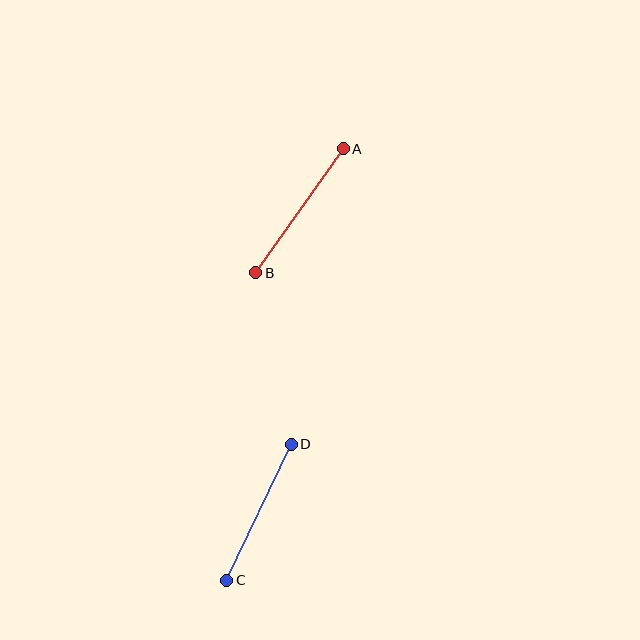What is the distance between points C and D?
The distance is approximately 151 pixels.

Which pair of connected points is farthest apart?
Points A and B are farthest apart.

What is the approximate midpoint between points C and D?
The midpoint is at approximately (259, 512) pixels.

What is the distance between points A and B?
The distance is approximately 152 pixels.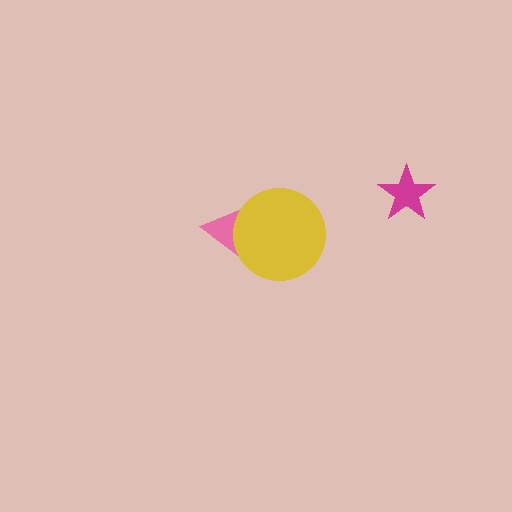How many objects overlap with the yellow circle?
1 object overlaps with the yellow circle.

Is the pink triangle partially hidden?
Yes, it is partially covered by another shape.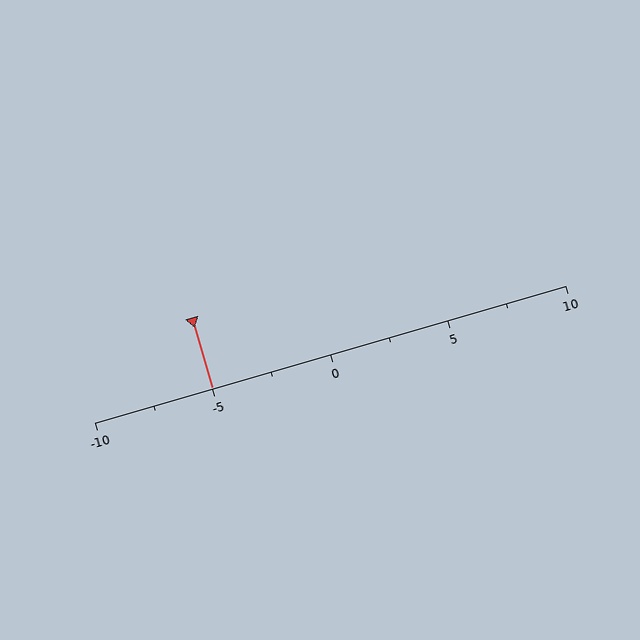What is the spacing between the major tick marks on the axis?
The major ticks are spaced 5 apart.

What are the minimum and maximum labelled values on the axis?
The axis runs from -10 to 10.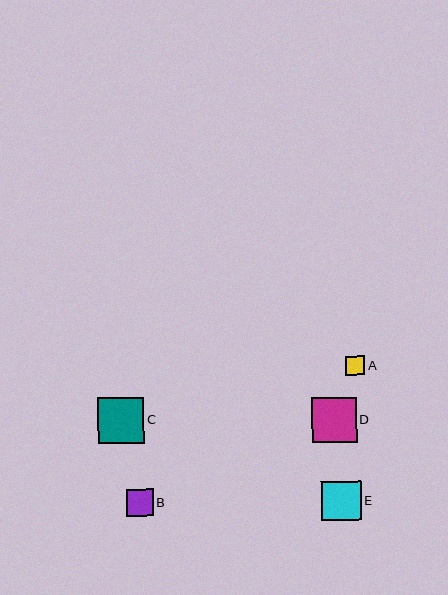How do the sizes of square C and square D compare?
Square C and square D are approximately the same size.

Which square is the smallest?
Square A is the smallest with a size of approximately 19 pixels.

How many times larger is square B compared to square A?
Square B is approximately 1.4 times the size of square A.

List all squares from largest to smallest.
From largest to smallest: C, D, E, B, A.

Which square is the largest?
Square C is the largest with a size of approximately 46 pixels.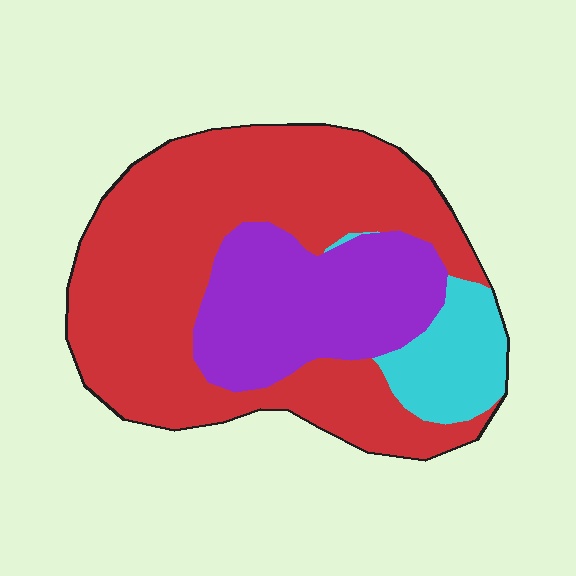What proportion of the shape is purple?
Purple covers 27% of the shape.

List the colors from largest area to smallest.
From largest to smallest: red, purple, cyan.